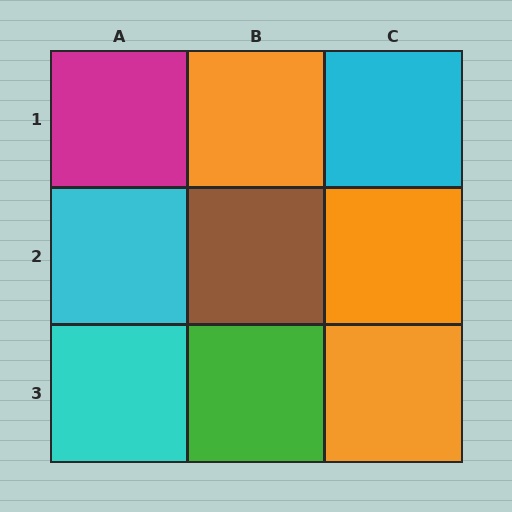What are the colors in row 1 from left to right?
Magenta, orange, cyan.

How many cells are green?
1 cell is green.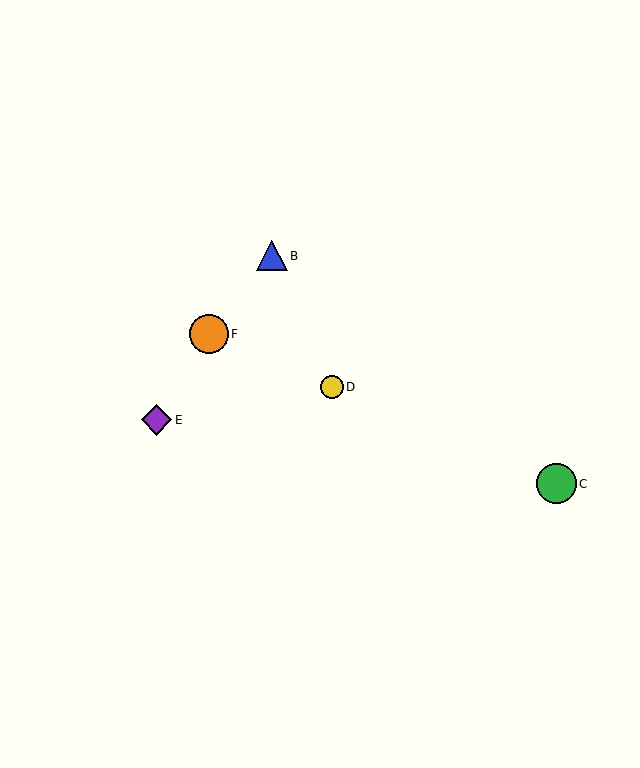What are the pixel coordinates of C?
Object C is at (556, 484).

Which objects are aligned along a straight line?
Objects A, C, D, F are aligned along a straight line.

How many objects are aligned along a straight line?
4 objects (A, C, D, F) are aligned along a straight line.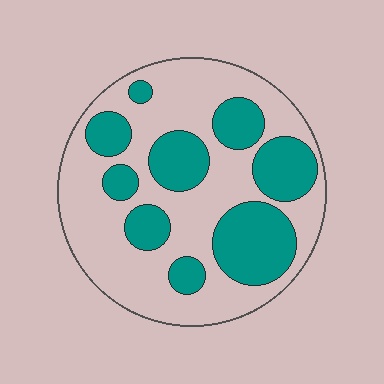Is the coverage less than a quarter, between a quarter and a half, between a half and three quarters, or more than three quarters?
Between a quarter and a half.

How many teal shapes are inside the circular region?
9.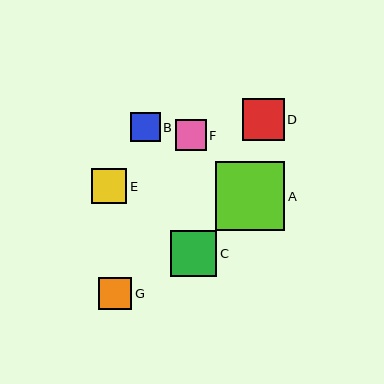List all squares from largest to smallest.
From largest to smallest: A, C, D, E, G, F, B.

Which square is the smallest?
Square B is the smallest with a size of approximately 29 pixels.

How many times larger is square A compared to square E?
Square A is approximately 2.0 times the size of square E.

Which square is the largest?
Square A is the largest with a size of approximately 69 pixels.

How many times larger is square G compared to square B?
Square G is approximately 1.1 times the size of square B.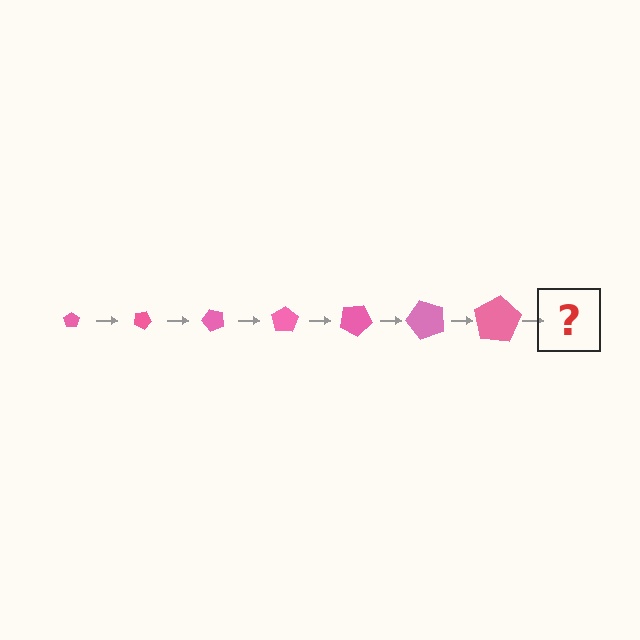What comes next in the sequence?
The next element should be a pentagon, larger than the previous one and rotated 175 degrees from the start.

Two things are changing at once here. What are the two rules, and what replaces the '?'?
The two rules are that the pentagon grows larger each step and it rotates 25 degrees each step. The '?' should be a pentagon, larger than the previous one and rotated 175 degrees from the start.